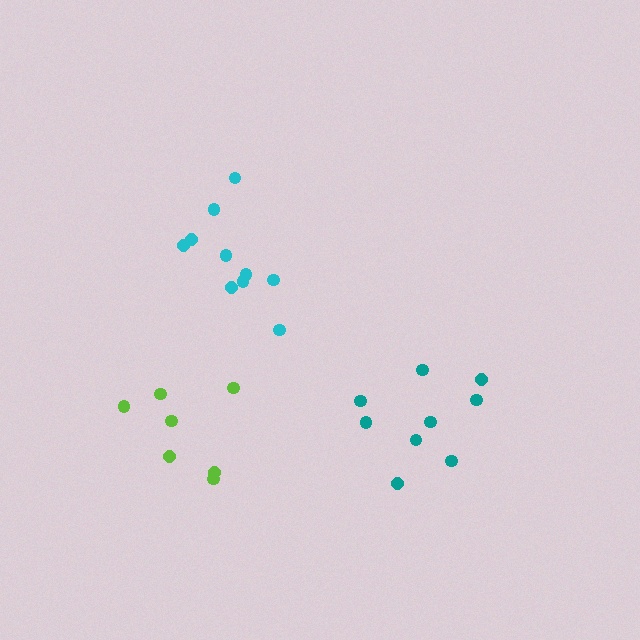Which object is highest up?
The cyan cluster is topmost.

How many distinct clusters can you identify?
There are 3 distinct clusters.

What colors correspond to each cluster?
The clusters are colored: cyan, teal, lime.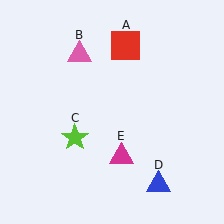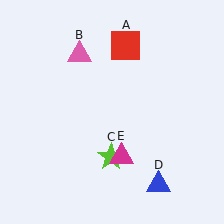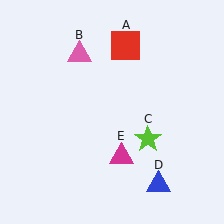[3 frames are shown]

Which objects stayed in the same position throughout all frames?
Red square (object A) and pink triangle (object B) and blue triangle (object D) and magenta triangle (object E) remained stationary.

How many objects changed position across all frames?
1 object changed position: lime star (object C).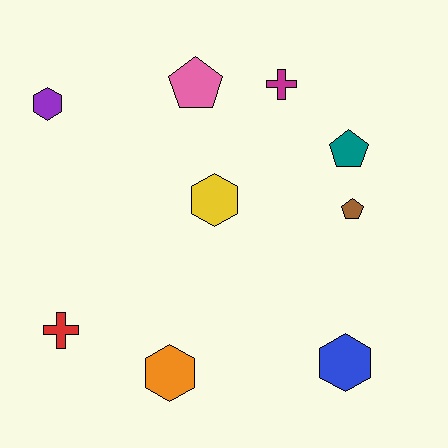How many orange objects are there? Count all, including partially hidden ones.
There is 1 orange object.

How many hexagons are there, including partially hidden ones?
There are 4 hexagons.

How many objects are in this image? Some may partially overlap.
There are 9 objects.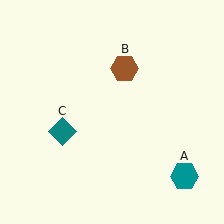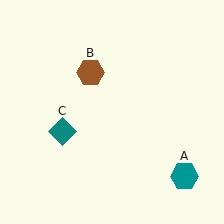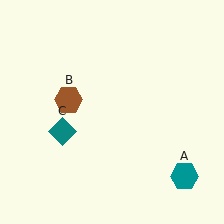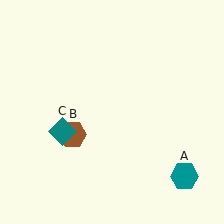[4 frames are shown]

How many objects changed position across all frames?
1 object changed position: brown hexagon (object B).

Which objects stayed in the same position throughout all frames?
Teal hexagon (object A) and teal diamond (object C) remained stationary.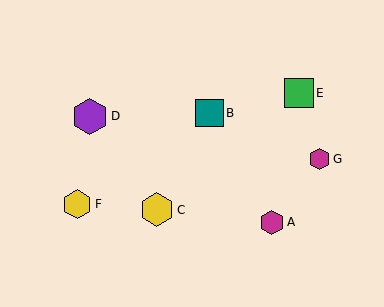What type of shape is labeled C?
Shape C is a yellow hexagon.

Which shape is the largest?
The purple hexagon (labeled D) is the largest.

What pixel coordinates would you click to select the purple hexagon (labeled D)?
Click at (90, 116) to select the purple hexagon D.